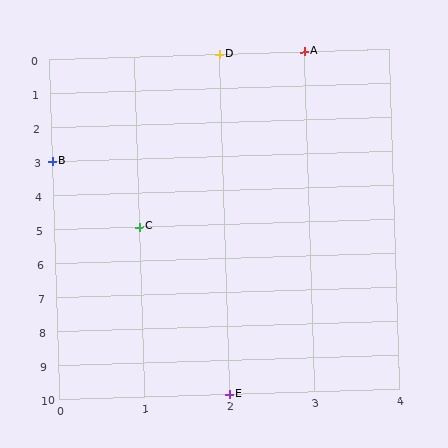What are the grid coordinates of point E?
Point E is at grid coordinates (2, 10).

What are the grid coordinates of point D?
Point D is at grid coordinates (2, 0).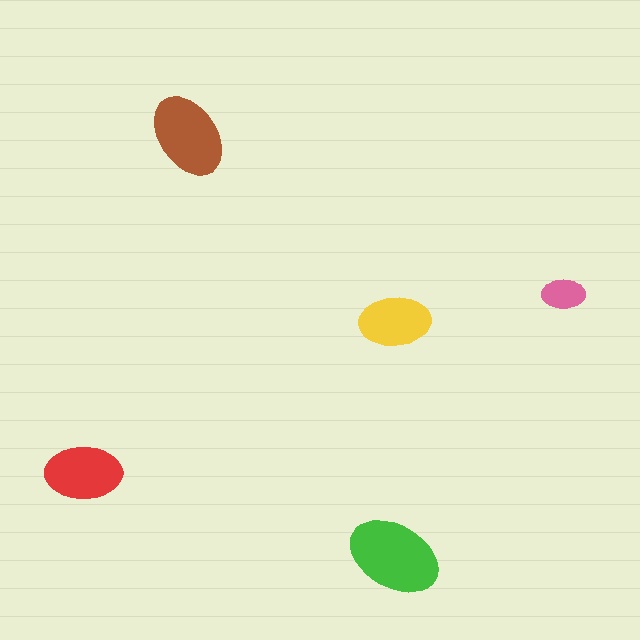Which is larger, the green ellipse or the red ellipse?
The green one.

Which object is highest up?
The brown ellipse is topmost.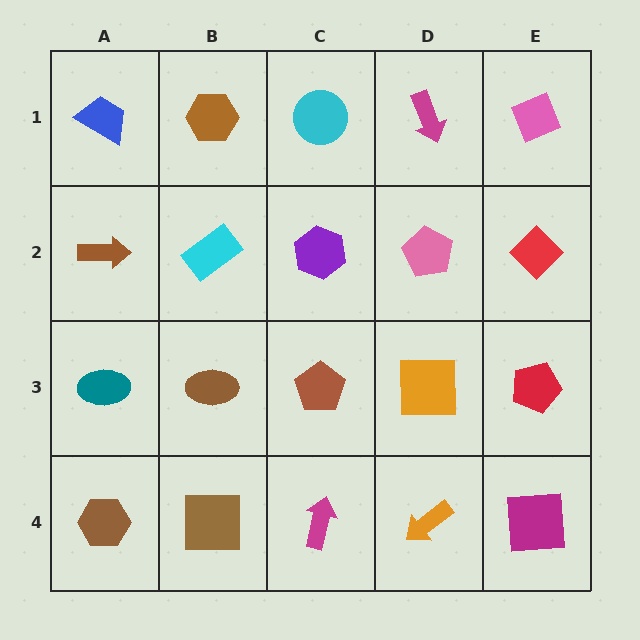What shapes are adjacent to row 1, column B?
A cyan rectangle (row 2, column B), a blue trapezoid (row 1, column A), a cyan circle (row 1, column C).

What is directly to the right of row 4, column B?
A magenta arrow.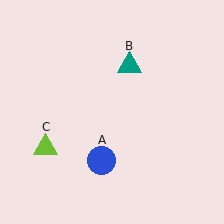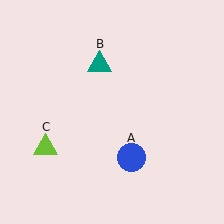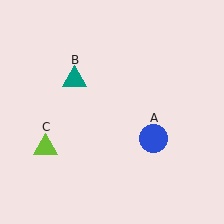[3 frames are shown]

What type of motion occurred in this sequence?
The blue circle (object A), teal triangle (object B) rotated counterclockwise around the center of the scene.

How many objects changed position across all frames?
2 objects changed position: blue circle (object A), teal triangle (object B).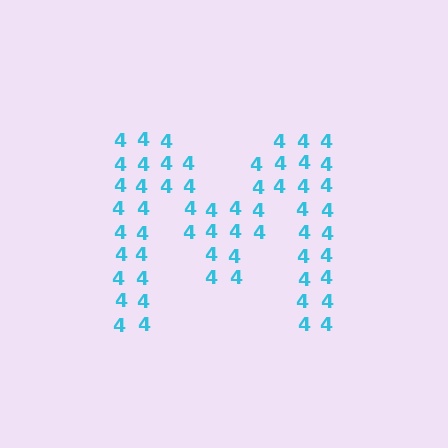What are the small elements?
The small elements are digit 4's.